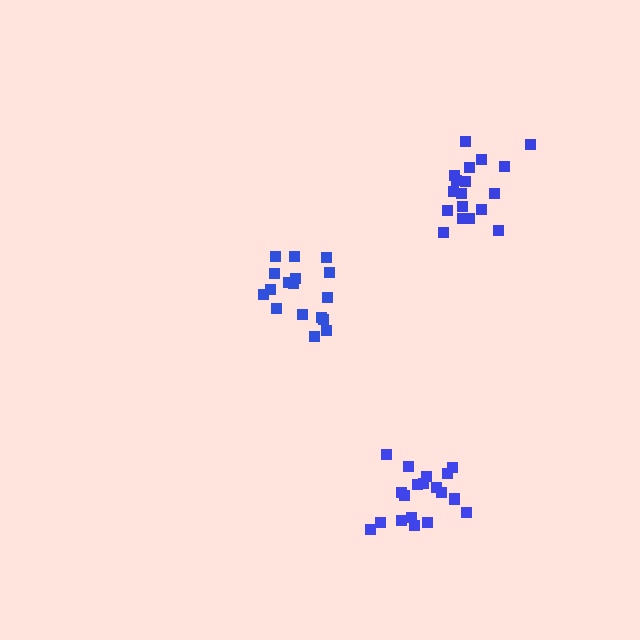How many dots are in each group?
Group 1: 18 dots, Group 2: 19 dots, Group 3: 17 dots (54 total).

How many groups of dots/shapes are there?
There are 3 groups.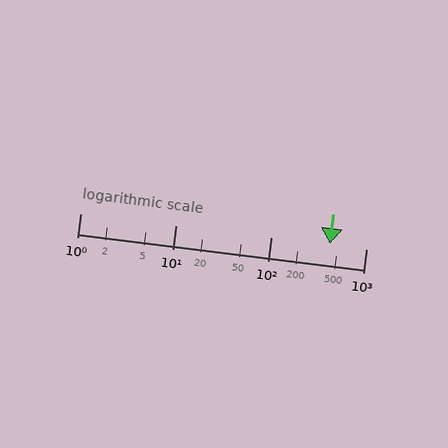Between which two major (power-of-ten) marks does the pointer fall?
The pointer is between 100 and 1000.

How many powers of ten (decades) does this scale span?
The scale spans 3 decades, from 1 to 1000.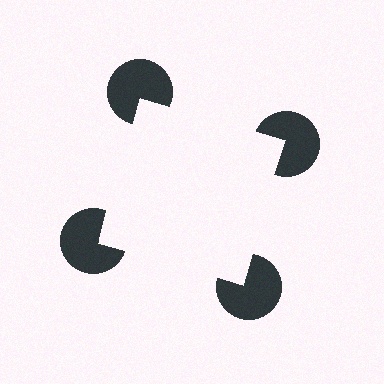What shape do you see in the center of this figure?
An illusory square — its edges are inferred from the aligned wedge cuts in the pac-man discs, not physically drawn.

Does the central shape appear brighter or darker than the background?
It typically appears slightly brighter than the background, even though no actual brightness change is drawn.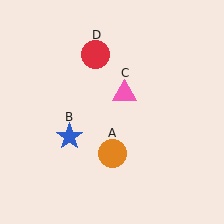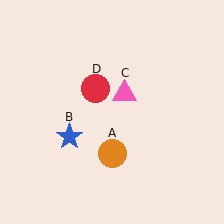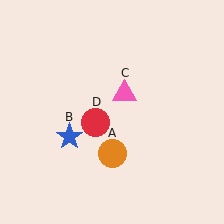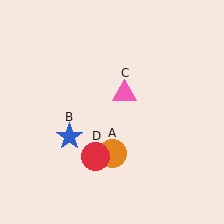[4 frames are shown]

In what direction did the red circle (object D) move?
The red circle (object D) moved down.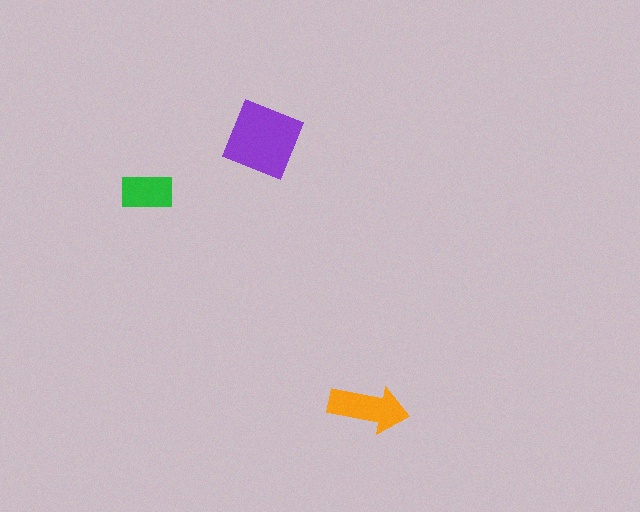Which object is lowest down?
The orange arrow is bottommost.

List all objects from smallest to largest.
The green rectangle, the orange arrow, the purple square.